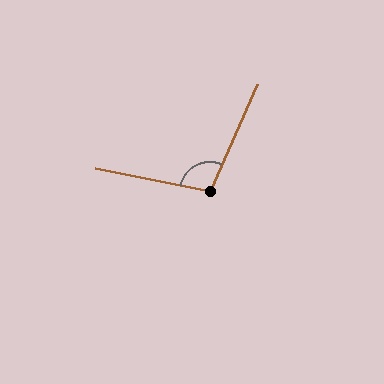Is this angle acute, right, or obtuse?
It is obtuse.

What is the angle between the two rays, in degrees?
Approximately 102 degrees.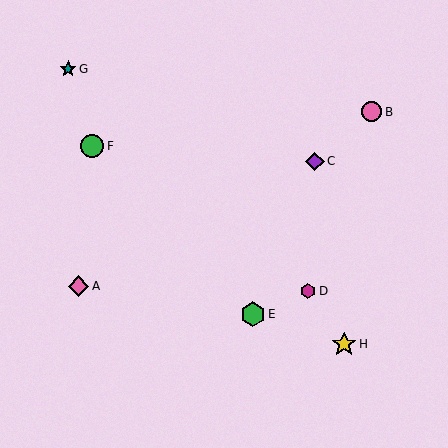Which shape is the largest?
The green hexagon (labeled E) is the largest.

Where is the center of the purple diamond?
The center of the purple diamond is at (315, 161).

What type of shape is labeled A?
Shape A is a pink diamond.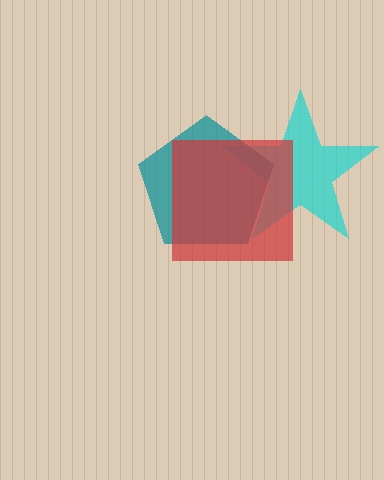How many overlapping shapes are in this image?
There are 3 overlapping shapes in the image.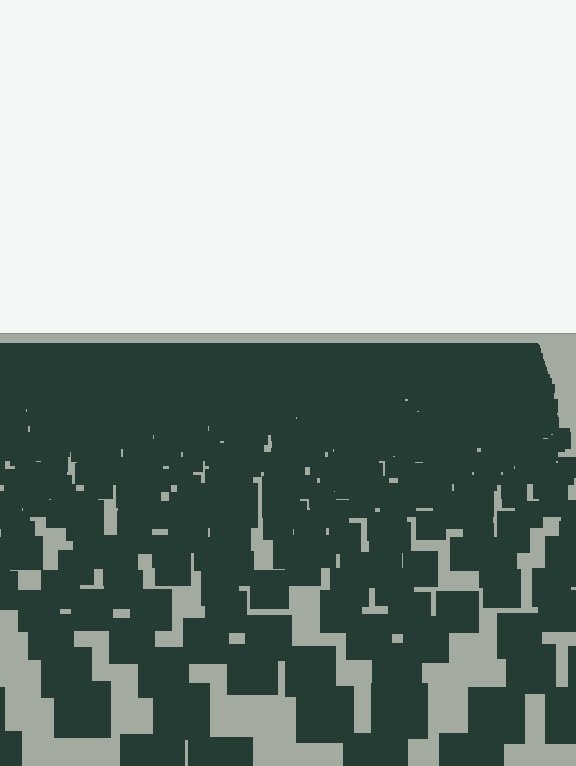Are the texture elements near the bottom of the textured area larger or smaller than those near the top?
Larger. Near the bottom, elements are closer to the viewer and appear at a bigger on-screen size.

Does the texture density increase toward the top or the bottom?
Density increases toward the top.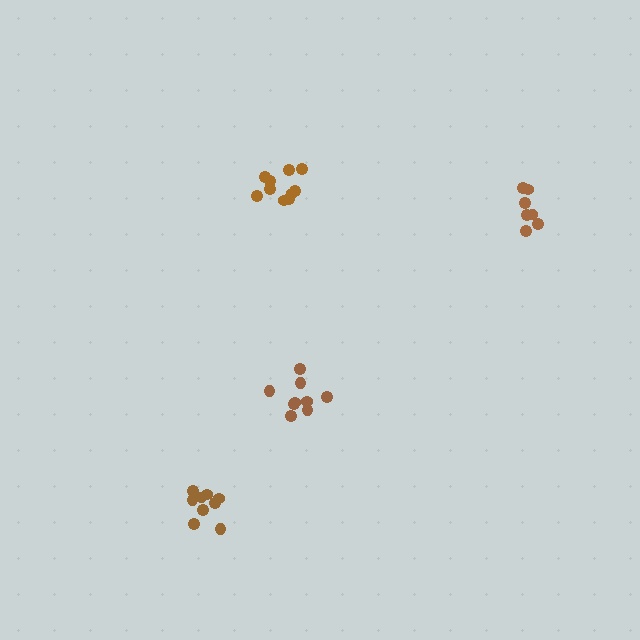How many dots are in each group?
Group 1: 9 dots, Group 2: 10 dots, Group 3: 7 dots, Group 4: 9 dots (35 total).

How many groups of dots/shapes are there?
There are 4 groups.